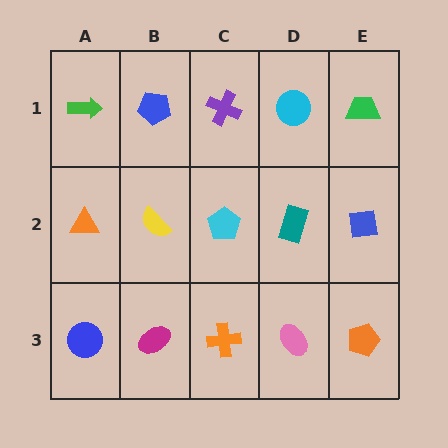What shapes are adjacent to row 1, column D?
A teal rectangle (row 2, column D), a purple cross (row 1, column C), a green trapezoid (row 1, column E).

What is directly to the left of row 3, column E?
A pink ellipse.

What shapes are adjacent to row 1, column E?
A blue square (row 2, column E), a cyan circle (row 1, column D).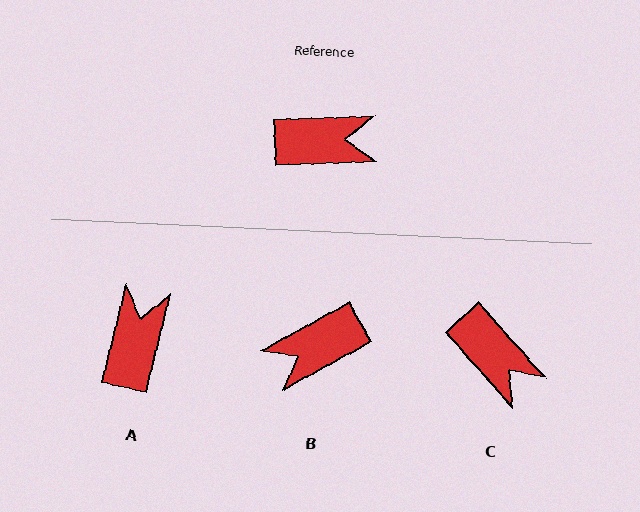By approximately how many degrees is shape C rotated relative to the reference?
Approximately 51 degrees clockwise.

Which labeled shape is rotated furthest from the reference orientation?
B, about 153 degrees away.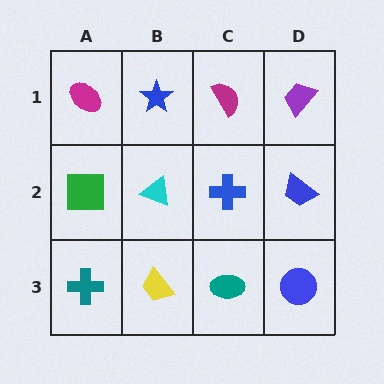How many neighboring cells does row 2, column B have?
4.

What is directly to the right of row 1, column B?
A magenta semicircle.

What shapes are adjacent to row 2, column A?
A magenta ellipse (row 1, column A), a teal cross (row 3, column A), a cyan triangle (row 2, column B).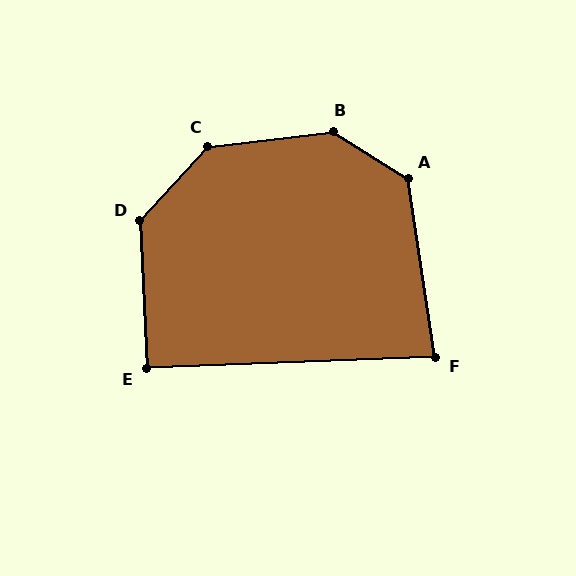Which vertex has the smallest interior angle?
F, at approximately 84 degrees.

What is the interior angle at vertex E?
Approximately 90 degrees (approximately right).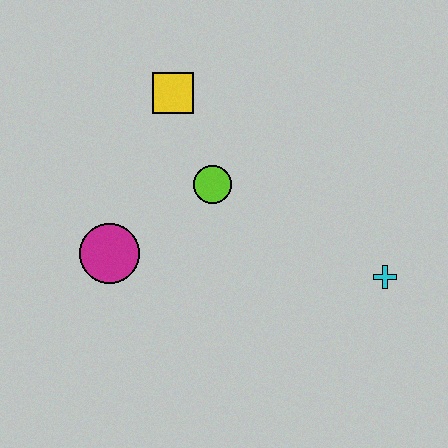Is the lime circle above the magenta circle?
Yes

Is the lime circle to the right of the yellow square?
Yes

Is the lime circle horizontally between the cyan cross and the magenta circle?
Yes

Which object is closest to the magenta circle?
The lime circle is closest to the magenta circle.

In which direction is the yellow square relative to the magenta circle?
The yellow square is above the magenta circle.